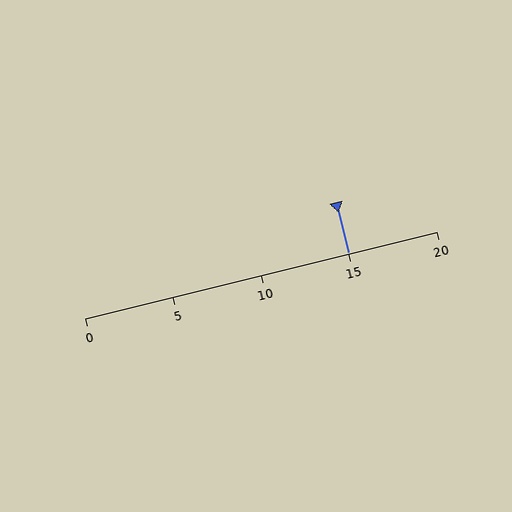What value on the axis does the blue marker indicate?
The marker indicates approximately 15.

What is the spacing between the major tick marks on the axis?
The major ticks are spaced 5 apart.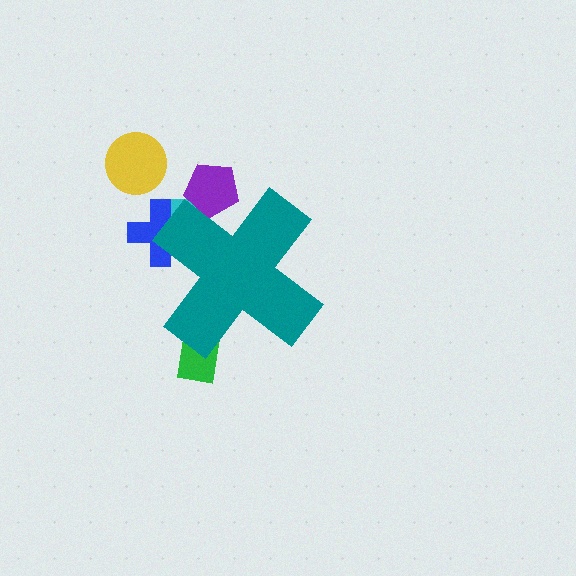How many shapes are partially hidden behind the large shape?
4 shapes are partially hidden.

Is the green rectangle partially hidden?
Yes, the green rectangle is partially hidden behind the teal cross.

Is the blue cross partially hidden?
Yes, the blue cross is partially hidden behind the teal cross.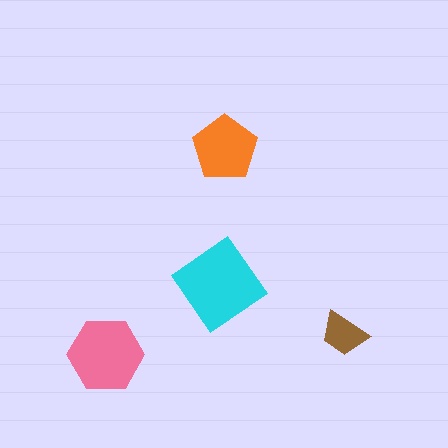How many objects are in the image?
There are 4 objects in the image.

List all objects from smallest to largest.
The brown trapezoid, the orange pentagon, the pink hexagon, the cyan diamond.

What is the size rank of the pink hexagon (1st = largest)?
2nd.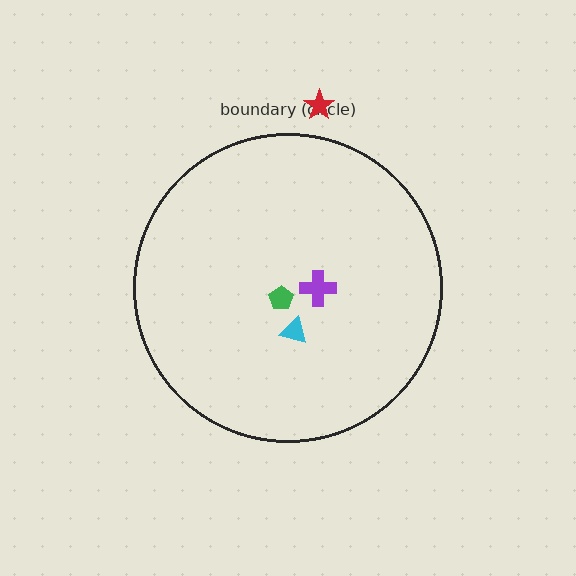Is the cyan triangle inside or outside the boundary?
Inside.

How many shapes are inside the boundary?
3 inside, 1 outside.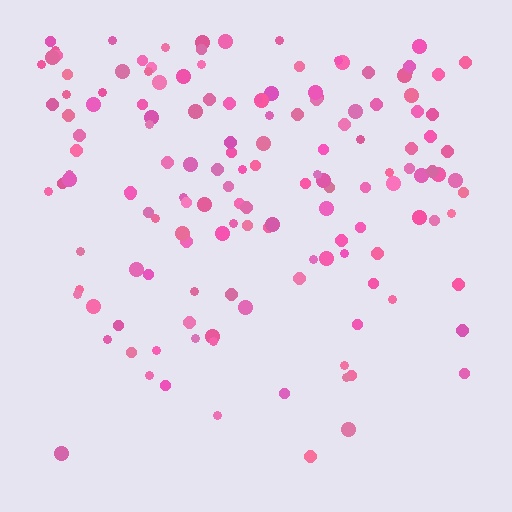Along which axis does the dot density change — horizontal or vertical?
Vertical.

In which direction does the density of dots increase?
From bottom to top, with the top side densest.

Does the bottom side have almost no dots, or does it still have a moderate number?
Still a moderate number, just noticeably fewer than the top.